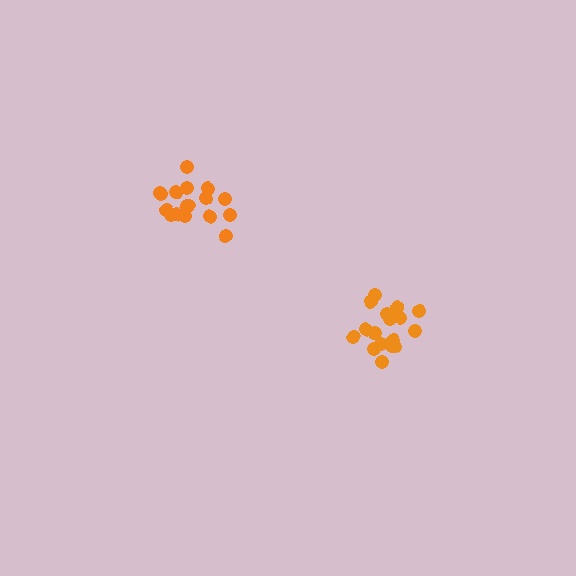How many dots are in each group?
Group 1: 17 dots, Group 2: 17 dots (34 total).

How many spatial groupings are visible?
There are 2 spatial groupings.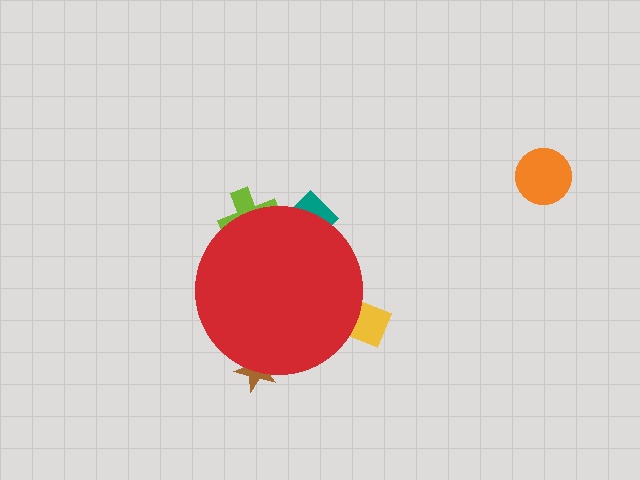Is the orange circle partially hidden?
No, the orange circle is fully visible.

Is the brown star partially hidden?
Yes, the brown star is partially hidden behind the red circle.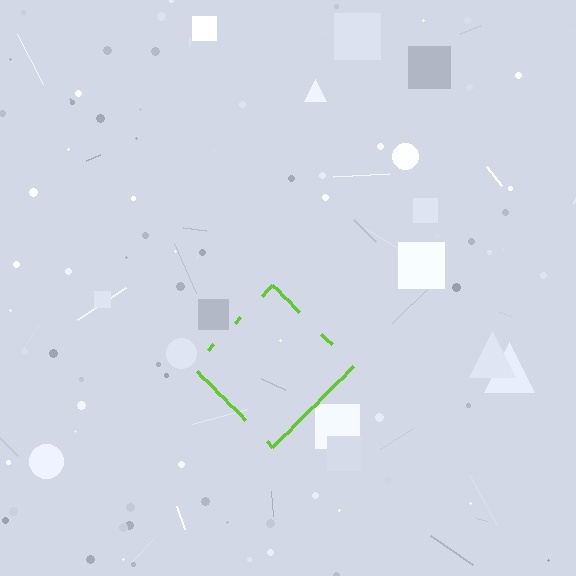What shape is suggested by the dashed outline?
The dashed outline suggests a diamond.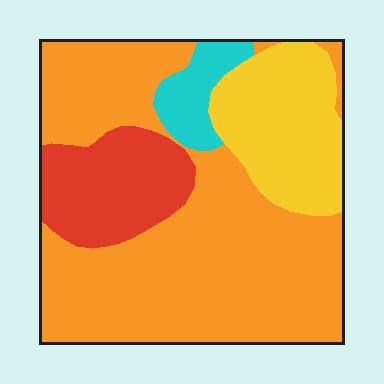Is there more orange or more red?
Orange.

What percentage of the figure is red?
Red covers 15% of the figure.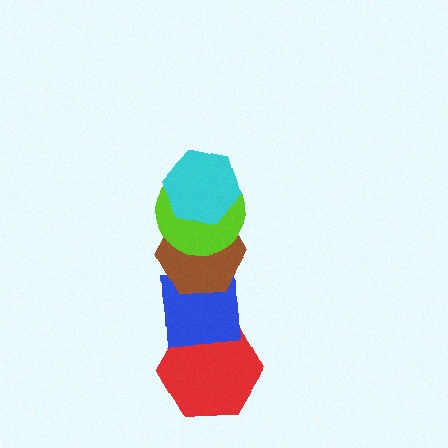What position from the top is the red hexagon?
The red hexagon is 5th from the top.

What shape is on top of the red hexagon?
The blue square is on top of the red hexagon.